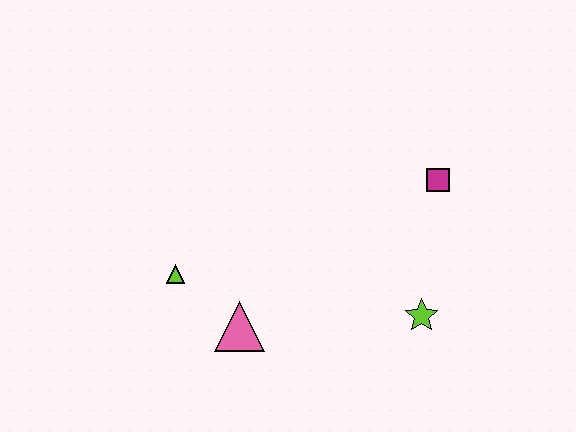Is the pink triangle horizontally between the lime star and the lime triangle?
Yes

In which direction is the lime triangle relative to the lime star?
The lime triangle is to the left of the lime star.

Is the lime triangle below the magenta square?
Yes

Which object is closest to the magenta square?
The lime star is closest to the magenta square.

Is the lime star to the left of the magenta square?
Yes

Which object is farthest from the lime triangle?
The magenta square is farthest from the lime triangle.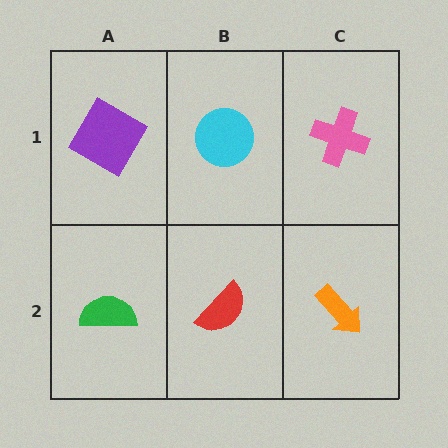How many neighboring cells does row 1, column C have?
2.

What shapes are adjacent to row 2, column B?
A cyan circle (row 1, column B), a green semicircle (row 2, column A), an orange arrow (row 2, column C).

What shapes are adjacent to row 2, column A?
A purple square (row 1, column A), a red semicircle (row 2, column B).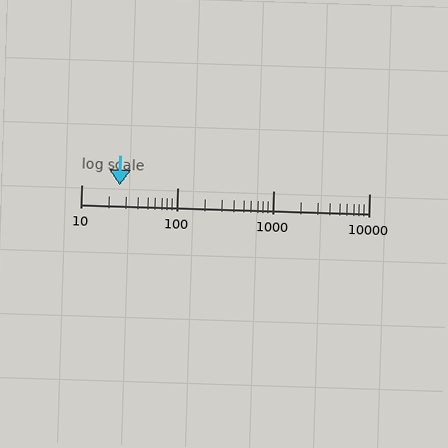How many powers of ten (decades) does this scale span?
The scale spans 3 decades, from 10 to 10000.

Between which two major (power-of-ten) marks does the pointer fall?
The pointer is between 10 and 100.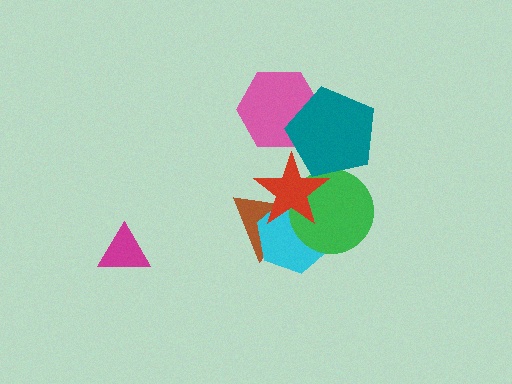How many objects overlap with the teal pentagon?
3 objects overlap with the teal pentagon.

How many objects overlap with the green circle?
4 objects overlap with the green circle.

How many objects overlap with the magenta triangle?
0 objects overlap with the magenta triangle.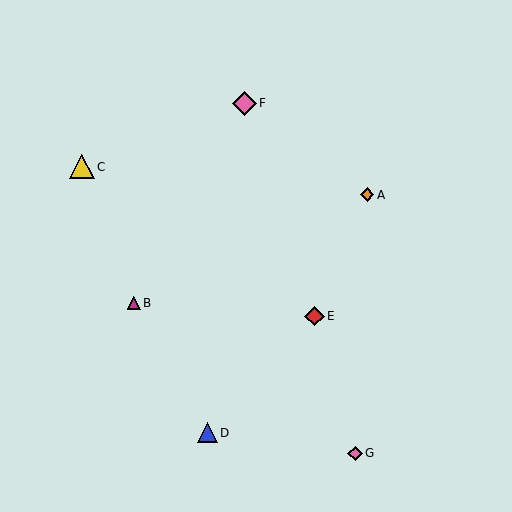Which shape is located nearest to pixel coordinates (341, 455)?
The pink diamond (labeled G) at (355, 453) is nearest to that location.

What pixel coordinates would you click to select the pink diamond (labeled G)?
Click at (355, 453) to select the pink diamond G.